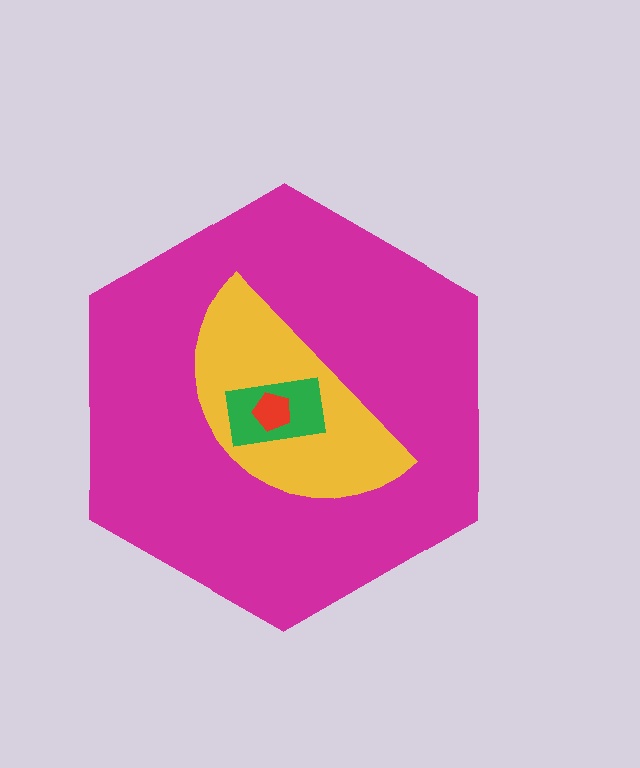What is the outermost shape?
The magenta hexagon.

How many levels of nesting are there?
4.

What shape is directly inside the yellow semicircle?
The green rectangle.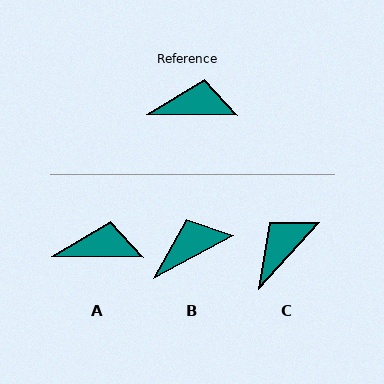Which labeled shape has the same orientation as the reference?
A.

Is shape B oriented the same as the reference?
No, it is off by about 29 degrees.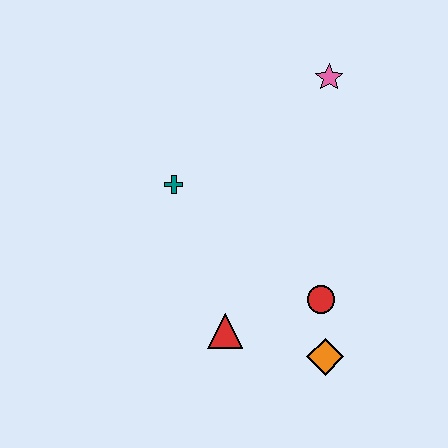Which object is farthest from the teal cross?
The orange diamond is farthest from the teal cross.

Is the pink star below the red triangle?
No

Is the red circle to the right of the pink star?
No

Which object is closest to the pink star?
The teal cross is closest to the pink star.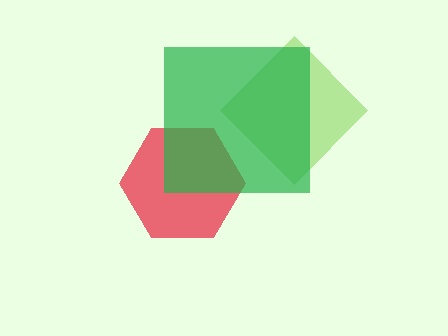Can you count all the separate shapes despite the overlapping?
Yes, there are 3 separate shapes.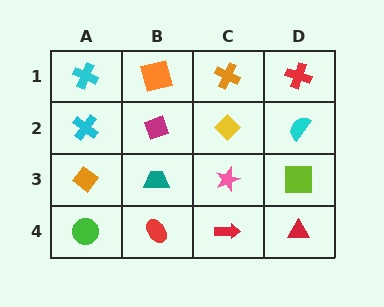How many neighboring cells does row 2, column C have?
4.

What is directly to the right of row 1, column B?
An orange cross.